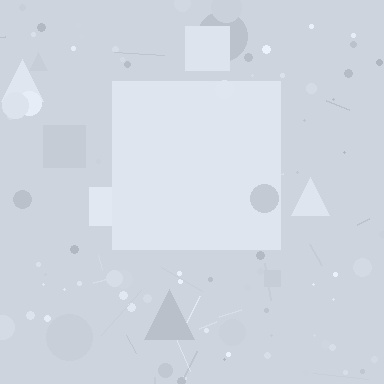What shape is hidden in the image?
A square is hidden in the image.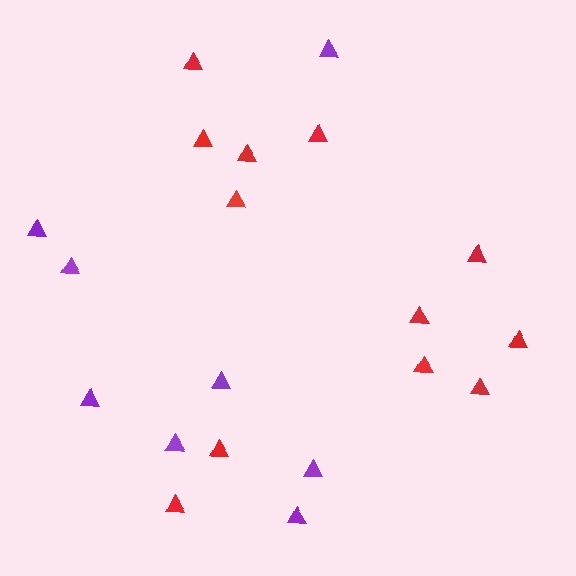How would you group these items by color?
There are 2 groups: one group of purple triangles (8) and one group of red triangles (12).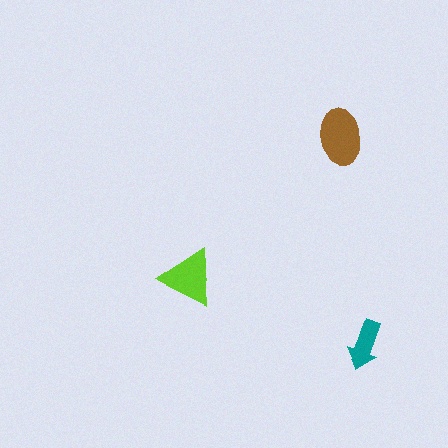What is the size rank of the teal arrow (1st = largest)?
3rd.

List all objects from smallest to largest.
The teal arrow, the lime triangle, the brown ellipse.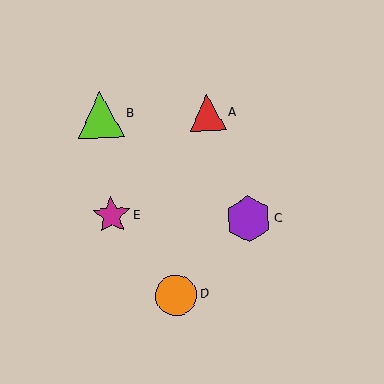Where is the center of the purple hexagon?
The center of the purple hexagon is at (248, 219).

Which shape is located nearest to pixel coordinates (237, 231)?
The purple hexagon (labeled C) at (248, 219) is nearest to that location.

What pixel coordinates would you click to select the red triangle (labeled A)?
Click at (207, 113) to select the red triangle A.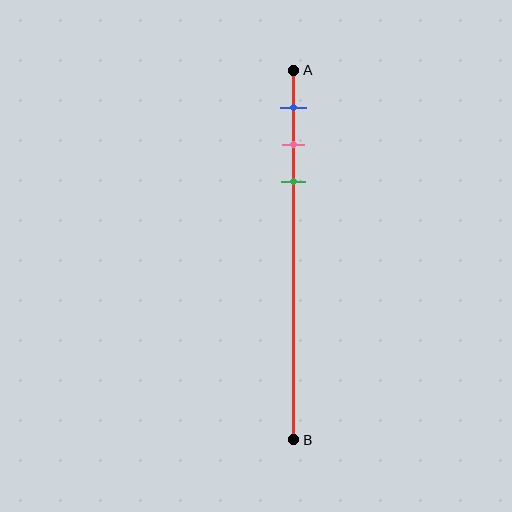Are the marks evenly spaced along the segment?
Yes, the marks are approximately evenly spaced.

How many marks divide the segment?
There are 3 marks dividing the segment.